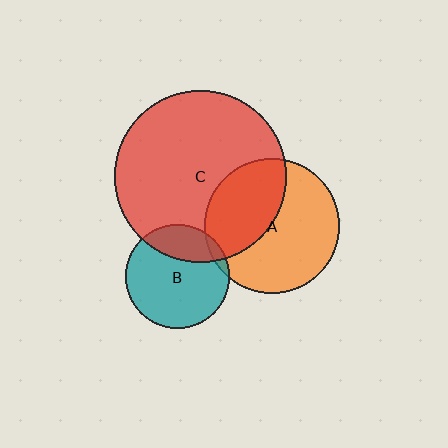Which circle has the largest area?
Circle C (red).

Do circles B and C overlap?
Yes.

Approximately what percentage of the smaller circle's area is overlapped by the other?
Approximately 25%.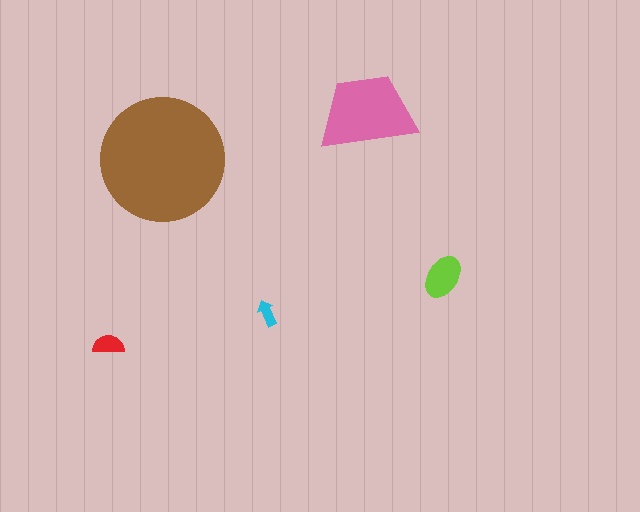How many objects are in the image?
There are 5 objects in the image.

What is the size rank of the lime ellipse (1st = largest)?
3rd.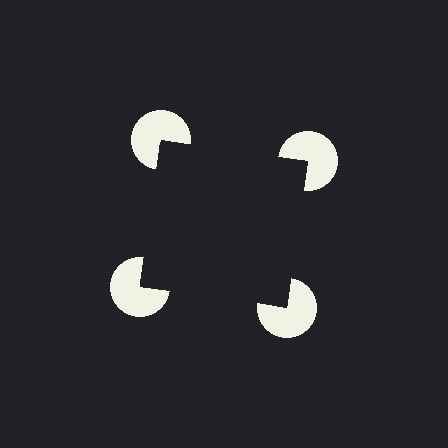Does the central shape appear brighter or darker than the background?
It typically appears slightly darker than the background, even though no actual brightness change is drawn.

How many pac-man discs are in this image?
There are 4 — one at each vertex of the illusory square.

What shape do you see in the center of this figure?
An illusory square — its edges are inferred from the aligned wedge cuts in the pac-man discs, not physically drawn.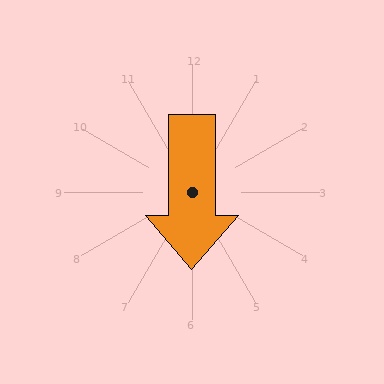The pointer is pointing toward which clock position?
Roughly 6 o'clock.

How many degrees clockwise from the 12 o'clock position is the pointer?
Approximately 180 degrees.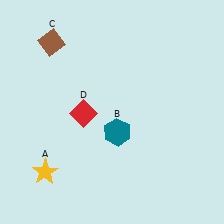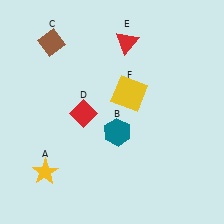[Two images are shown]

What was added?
A red triangle (E), a yellow square (F) were added in Image 2.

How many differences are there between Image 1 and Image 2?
There are 2 differences between the two images.